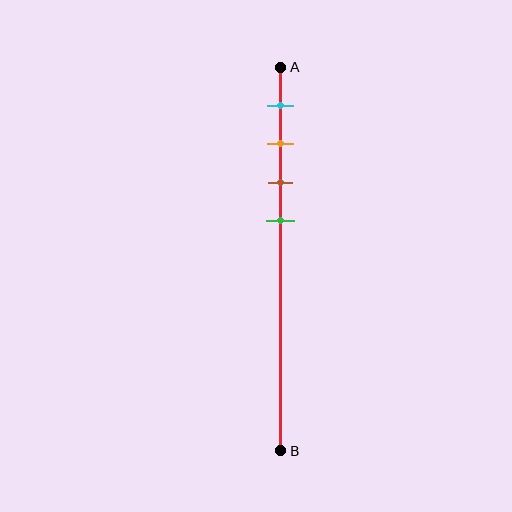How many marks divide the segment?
There are 4 marks dividing the segment.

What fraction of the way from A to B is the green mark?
The green mark is approximately 40% (0.4) of the way from A to B.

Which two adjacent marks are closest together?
The orange and brown marks are the closest adjacent pair.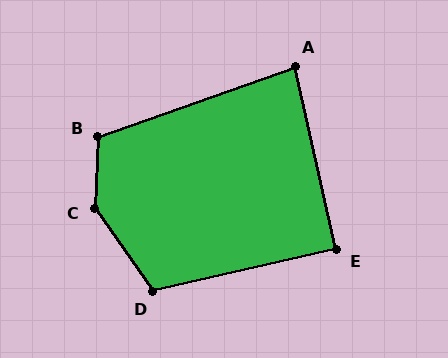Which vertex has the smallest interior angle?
A, at approximately 83 degrees.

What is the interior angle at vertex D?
Approximately 113 degrees (obtuse).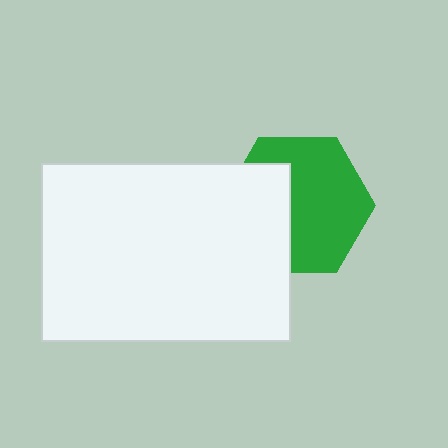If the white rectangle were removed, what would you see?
You would see the complete green hexagon.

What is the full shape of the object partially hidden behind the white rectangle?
The partially hidden object is a green hexagon.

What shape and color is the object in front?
The object in front is a white rectangle.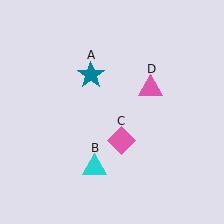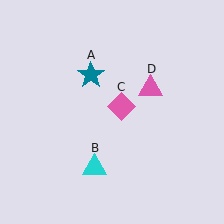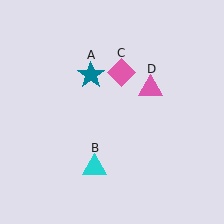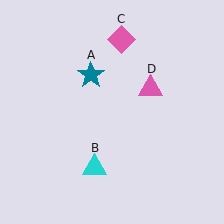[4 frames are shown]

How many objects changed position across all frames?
1 object changed position: pink diamond (object C).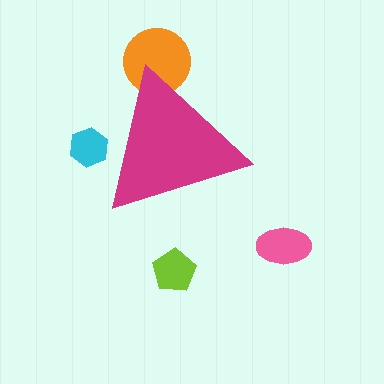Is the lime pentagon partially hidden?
No, the lime pentagon is fully visible.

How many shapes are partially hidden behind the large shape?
2 shapes are partially hidden.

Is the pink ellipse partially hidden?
No, the pink ellipse is fully visible.